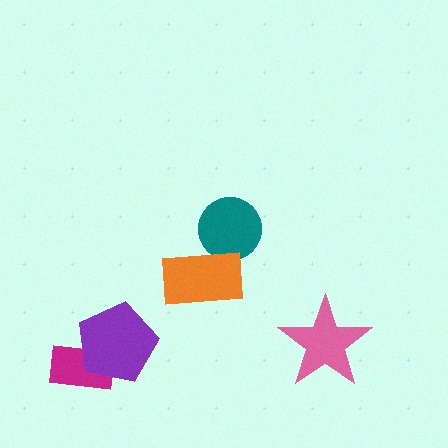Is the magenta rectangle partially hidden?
Yes, it is partially covered by another shape.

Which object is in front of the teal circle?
The orange rectangle is in front of the teal circle.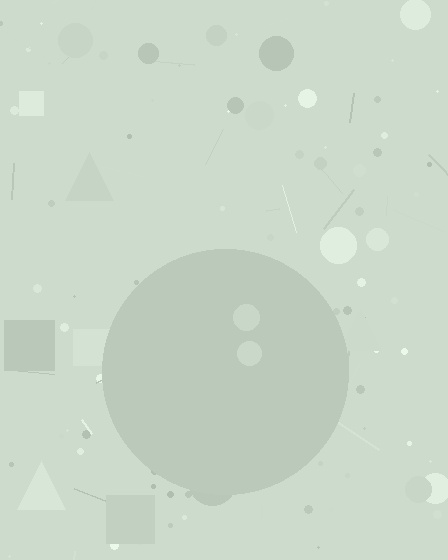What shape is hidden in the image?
A circle is hidden in the image.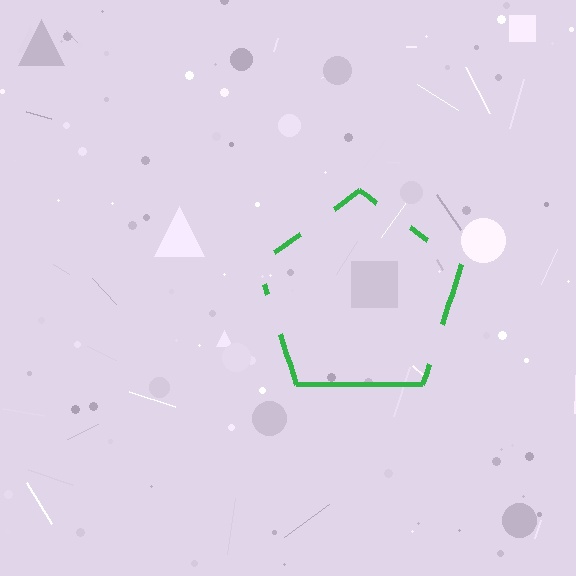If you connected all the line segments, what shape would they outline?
They would outline a pentagon.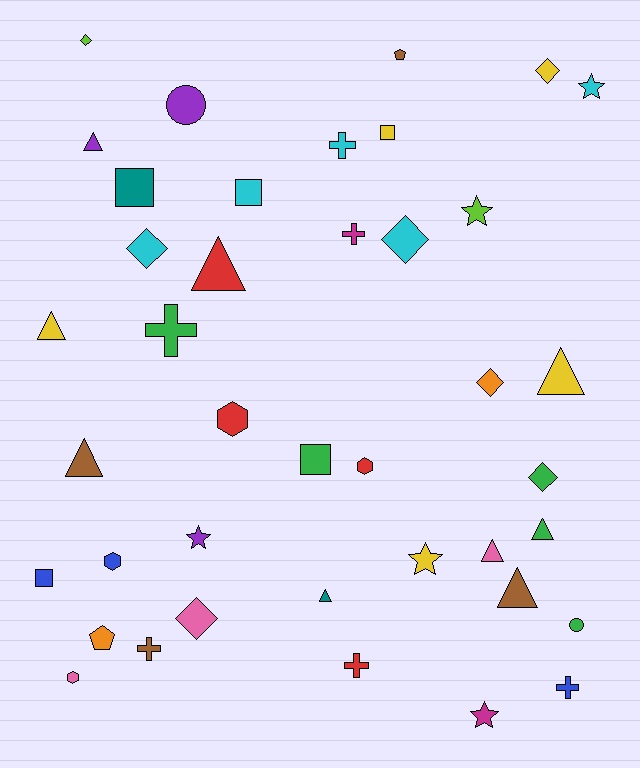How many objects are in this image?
There are 40 objects.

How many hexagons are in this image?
There are 4 hexagons.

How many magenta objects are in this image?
There are 2 magenta objects.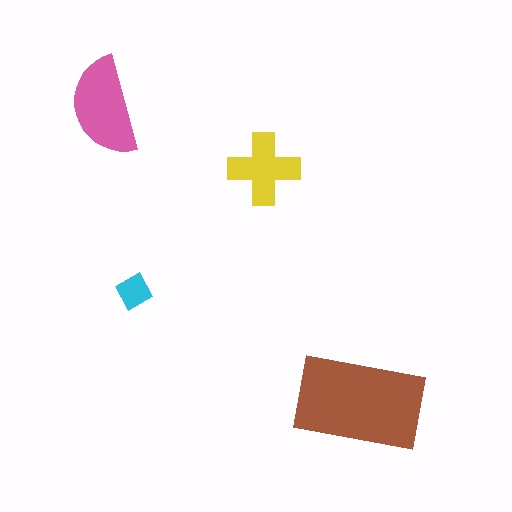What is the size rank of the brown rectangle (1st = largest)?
1st.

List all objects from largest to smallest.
The brown rectangle, the pink semicircle, the yellow cross, the cyan square.